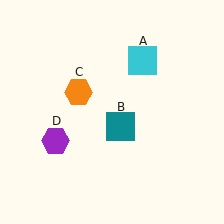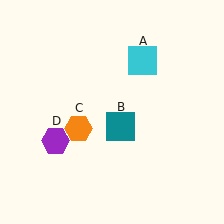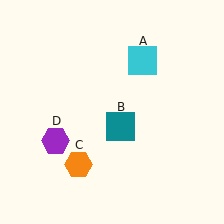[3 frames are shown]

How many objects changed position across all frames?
1 object changed position: orange hexagon (object C).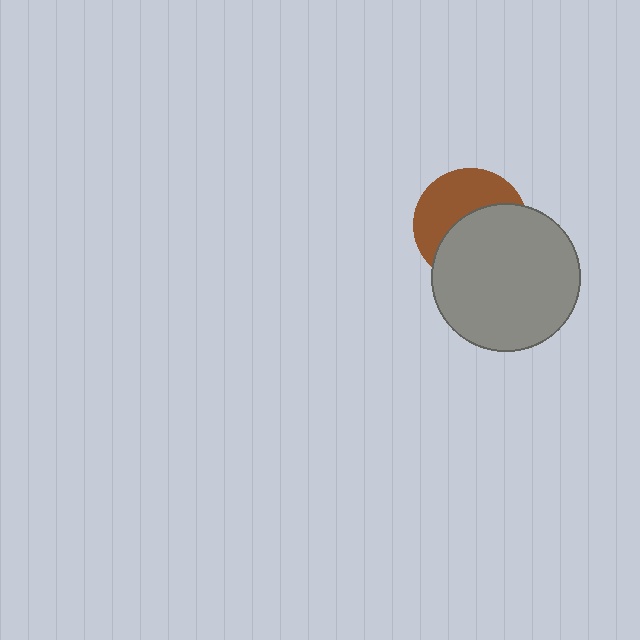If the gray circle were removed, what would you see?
You would see the complete brown circle.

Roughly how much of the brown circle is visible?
About half of it is visible (roughly 46%).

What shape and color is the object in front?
The object in front is a gray circle.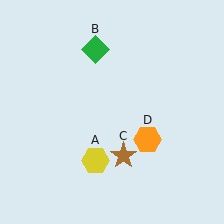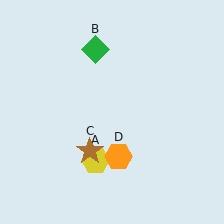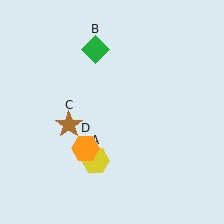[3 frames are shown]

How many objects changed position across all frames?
2 objects changed position: brown star (object C), orange hexagon (object D).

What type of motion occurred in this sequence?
The brown star (object C), orange hexagon (object D) rotated clockwise around the center of the scene.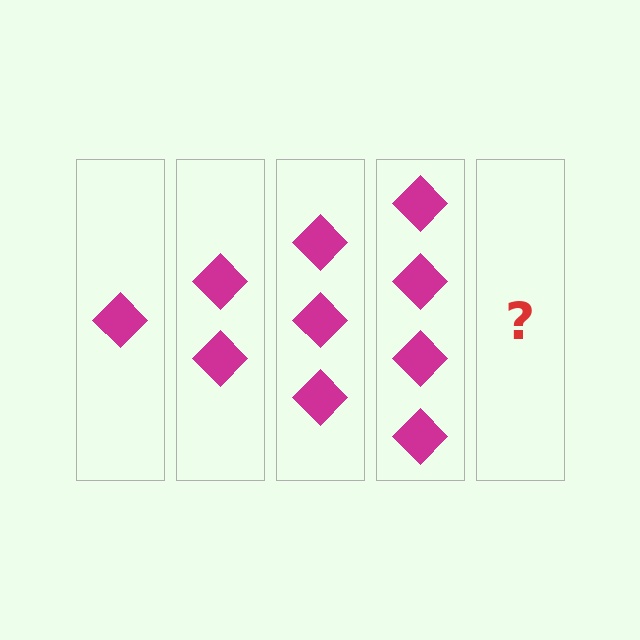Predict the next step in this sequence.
The next step is 5 diamonds.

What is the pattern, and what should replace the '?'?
The pattern is that each step adds one more diamond. The '?' should be 5 diamonds.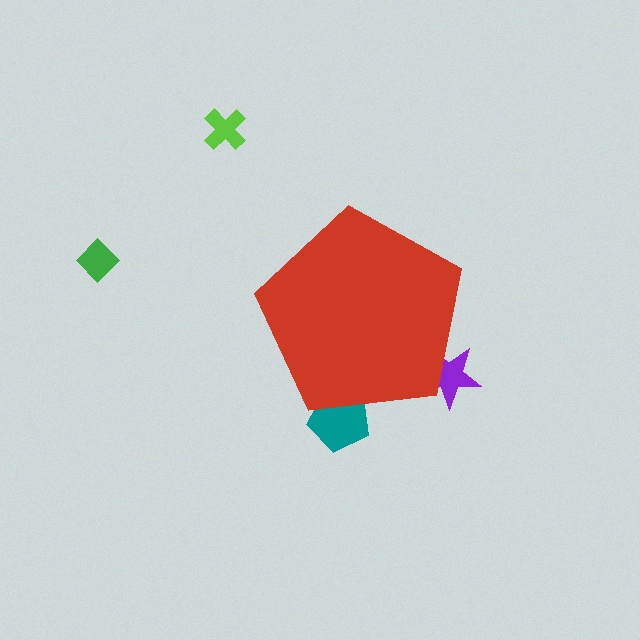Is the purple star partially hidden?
Yes, the purple star is partially hidden behind the red pentagon.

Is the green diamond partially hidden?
No, the green diamond is fully visible.